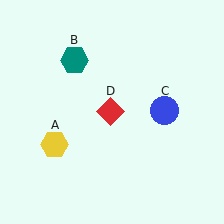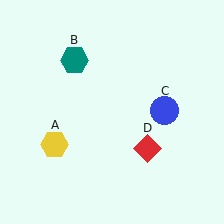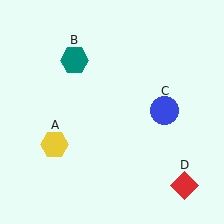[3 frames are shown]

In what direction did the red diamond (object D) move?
The red diamond (object D) moved down and to the right.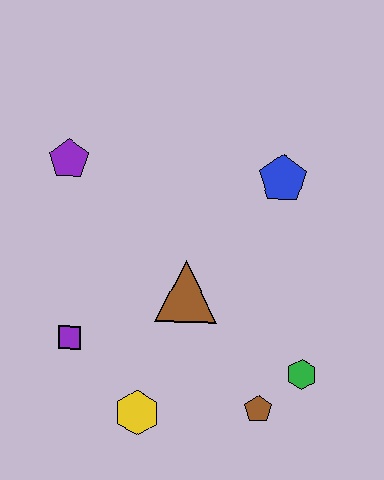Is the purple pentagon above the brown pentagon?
Yes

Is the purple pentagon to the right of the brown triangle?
No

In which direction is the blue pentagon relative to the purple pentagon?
The blue pentagon is to the right of the purple pentagon.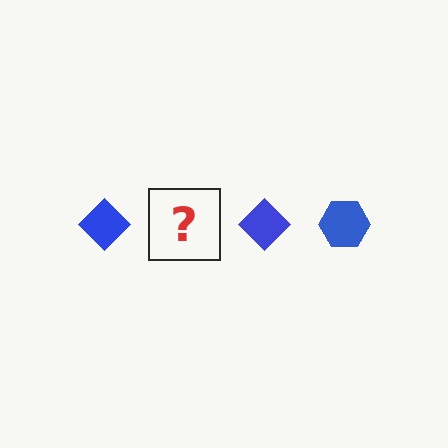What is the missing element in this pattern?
The missing element is a blue hexagon.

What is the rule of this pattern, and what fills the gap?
The rule is that the pattern cycles through diamond, hexagon shapes in blue. The gap should be filled with a blue hexagon.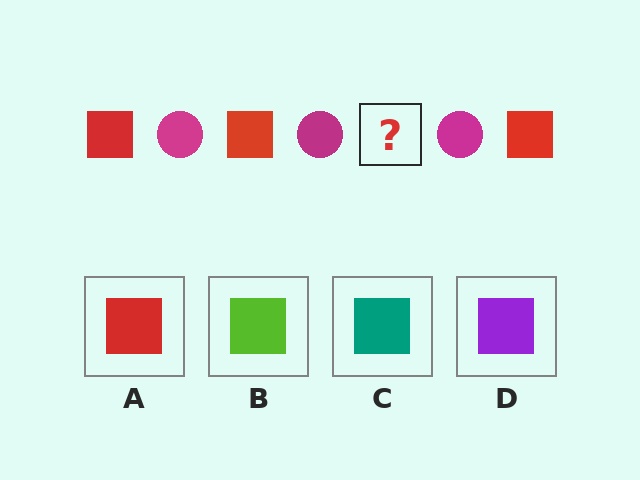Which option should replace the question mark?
Option A.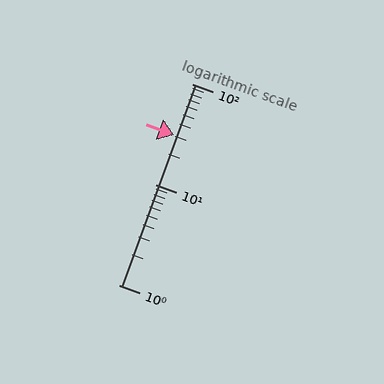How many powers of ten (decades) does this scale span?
The scale spans 2 decades, from 1 to 100.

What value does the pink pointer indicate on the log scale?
The pointer indicates approximately 31.